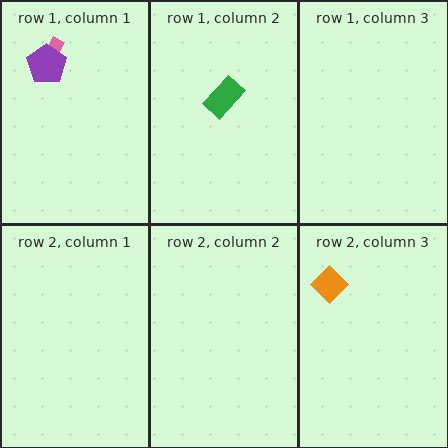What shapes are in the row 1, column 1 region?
The pink arrow, the purple pentagon.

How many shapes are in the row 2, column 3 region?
1.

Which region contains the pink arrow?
The row 1, column 1 region.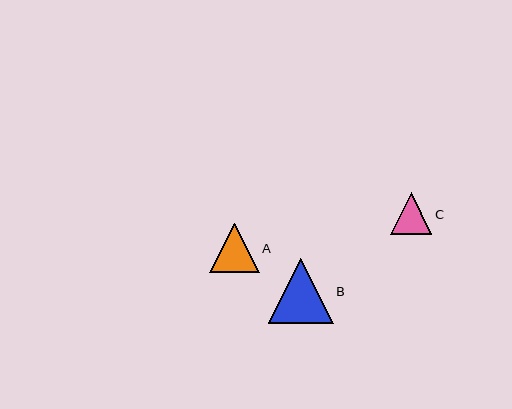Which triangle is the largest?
Triangle B is the largest with a size of approximately 65 pixels.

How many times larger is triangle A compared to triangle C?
Triangle A is approximately 1.2 times the size of triangle C.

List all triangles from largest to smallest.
From largest to smallest: B, A, C.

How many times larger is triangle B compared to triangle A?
Triangle B is approximately 1.3 times the size of triangle A.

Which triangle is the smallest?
Triangle C is the smallest with a size of approximately 41 pixels.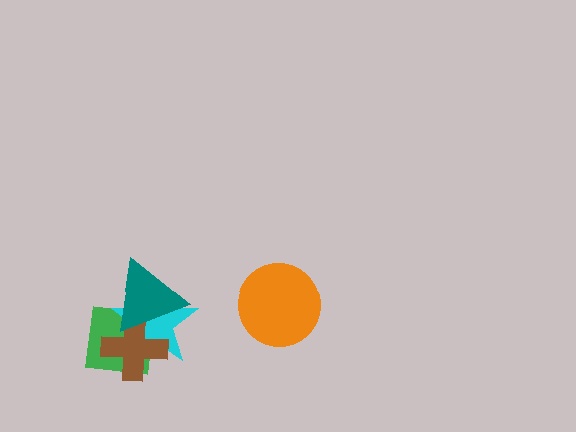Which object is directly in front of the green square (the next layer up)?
The cyan star is directly in front of the green square.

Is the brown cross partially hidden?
Yes, it is partially covered by another shape.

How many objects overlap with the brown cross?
3 objects overlap with the brown cross.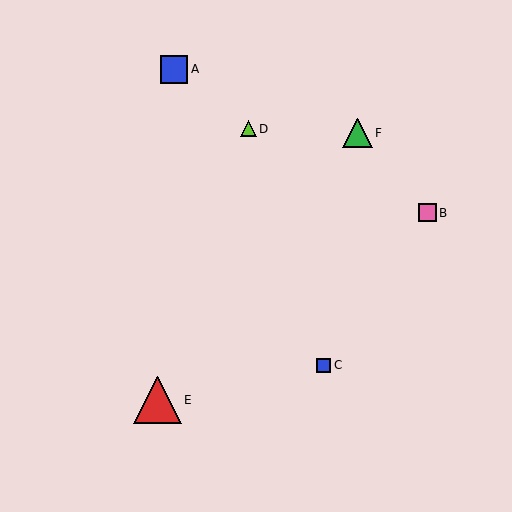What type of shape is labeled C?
Shape C is a blue square.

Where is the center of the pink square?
The center of the pink square is at (428, 213).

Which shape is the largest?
The red triangle (labeled E) is the largest.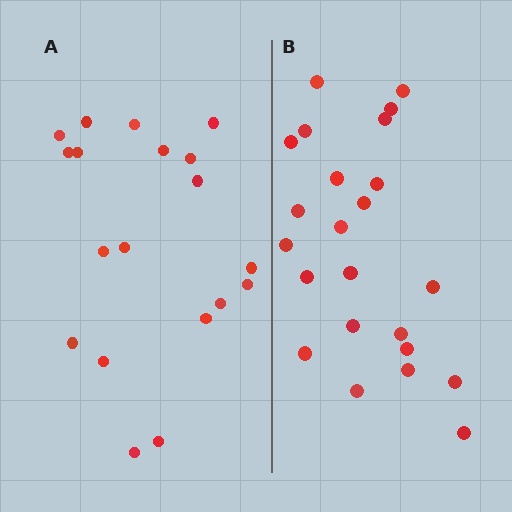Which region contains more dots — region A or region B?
Region B (the right region) has more dots.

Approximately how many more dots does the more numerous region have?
Region B has about 4 more dots than region A.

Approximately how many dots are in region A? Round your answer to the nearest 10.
About 20 dots. (The exact count is 19, which rounds to 20.)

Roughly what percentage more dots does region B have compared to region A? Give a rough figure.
About 20% more.